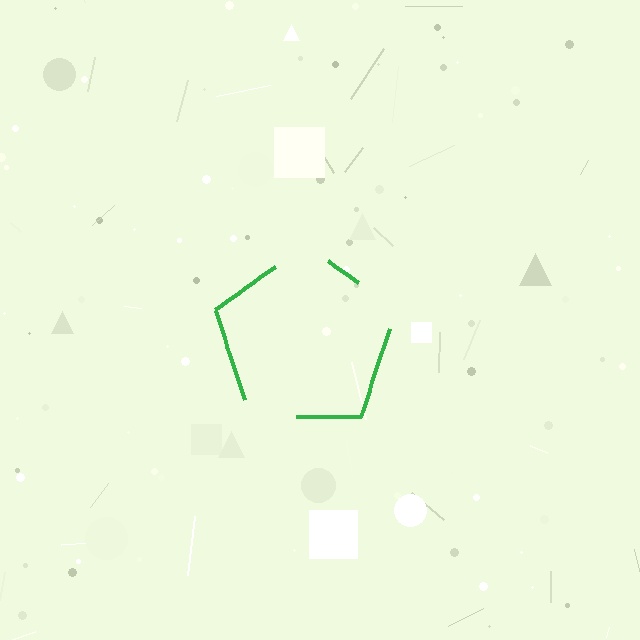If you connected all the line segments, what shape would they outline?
They would outline a pentagon.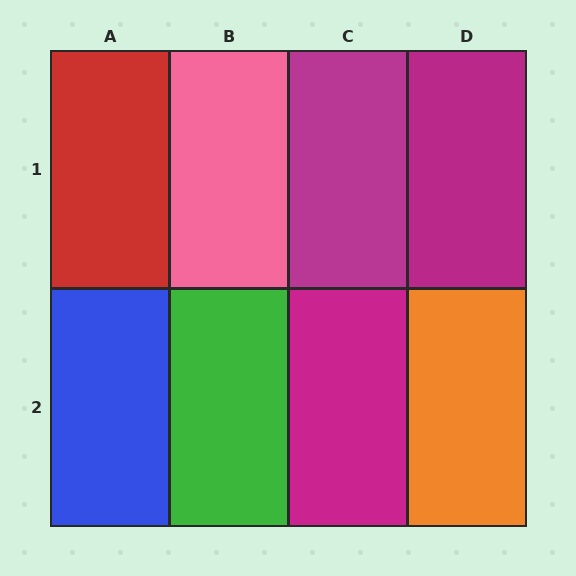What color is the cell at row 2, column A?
Blue.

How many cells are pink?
1 cell is pink.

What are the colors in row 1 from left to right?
Red, pink, magenta, magenta.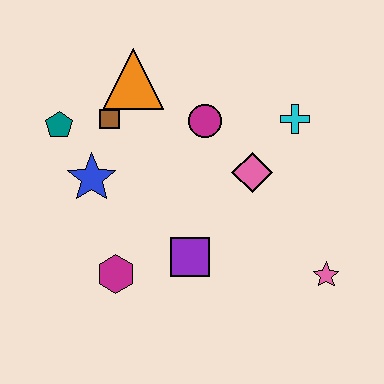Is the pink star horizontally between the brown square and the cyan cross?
No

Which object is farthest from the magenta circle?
The pink star is farthest from the magenta circle.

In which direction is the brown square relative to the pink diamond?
The brown square is to the left of the pink diamond.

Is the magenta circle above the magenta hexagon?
Yes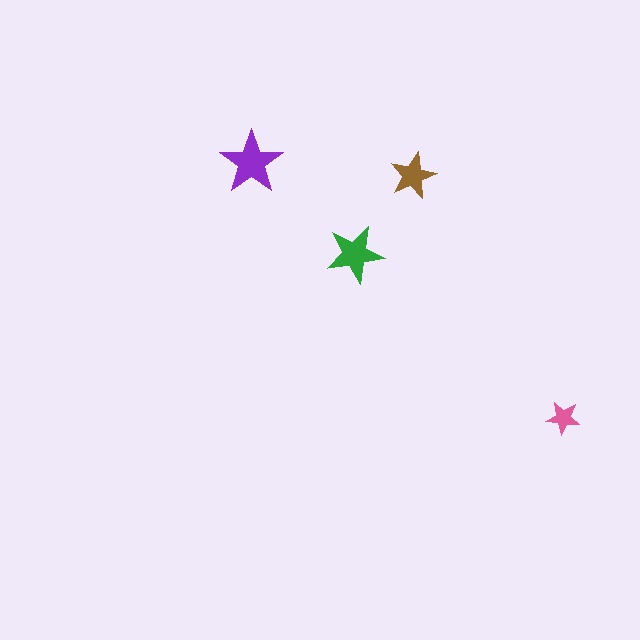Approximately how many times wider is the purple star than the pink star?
About 2 times wider.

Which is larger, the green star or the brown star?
The green one.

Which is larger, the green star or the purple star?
The purple one.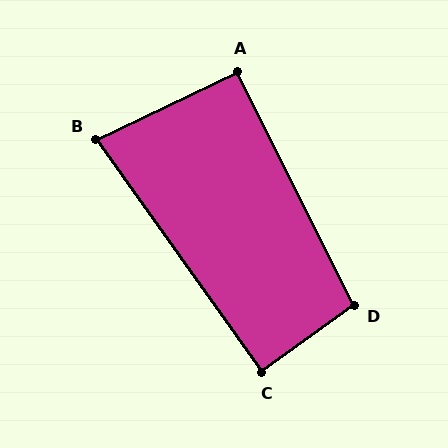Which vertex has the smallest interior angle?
B, at approximately 80 degrees.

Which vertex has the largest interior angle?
D, at approximately 100 degrees.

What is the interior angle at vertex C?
Approximately 89 degrees (approximately right).